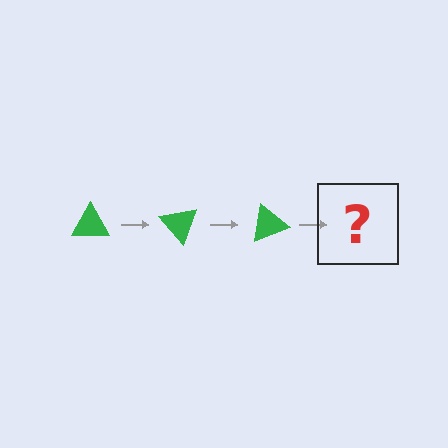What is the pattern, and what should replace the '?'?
The pattern is that the triangle rotates 50 degrees each step. The '?' should be a green triangle rotated 150 degrees.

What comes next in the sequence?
The next element should be a green triangle rotated 150 degrees.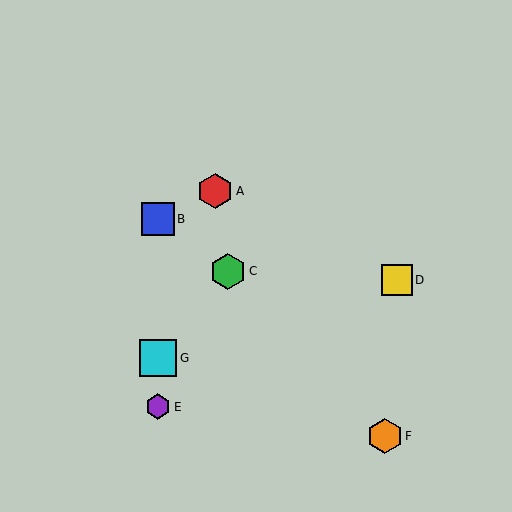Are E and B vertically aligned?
Yes, both are at x≈158.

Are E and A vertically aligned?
No, E is at x≈158 and A is at x≈215.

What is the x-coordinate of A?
Object A is at x≈215.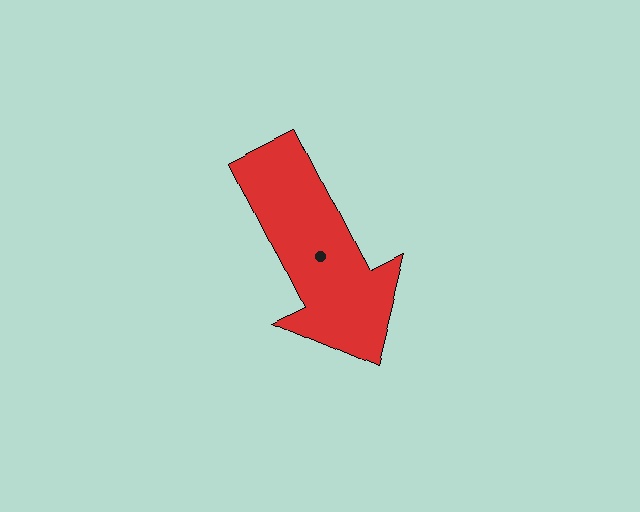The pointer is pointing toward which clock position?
Roughly 5 o'clock.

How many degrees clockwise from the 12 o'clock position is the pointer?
Approximately 154 degrees.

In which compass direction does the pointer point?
Southeast.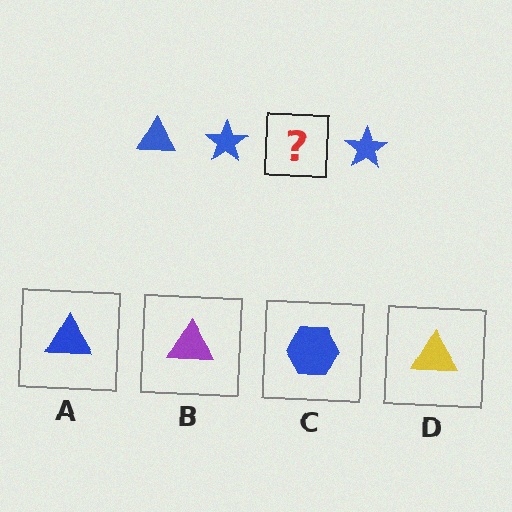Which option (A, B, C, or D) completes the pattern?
A.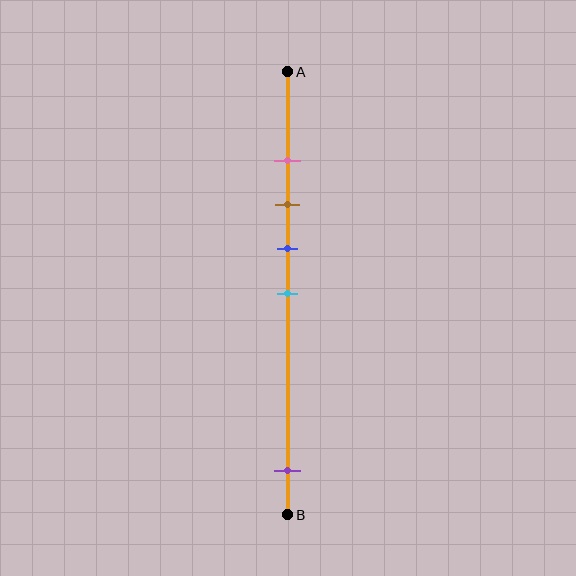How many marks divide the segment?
There are 5 marks dividing the segment.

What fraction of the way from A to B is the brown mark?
The brown mark is approximately 30% (0.3) of the way from A to B.